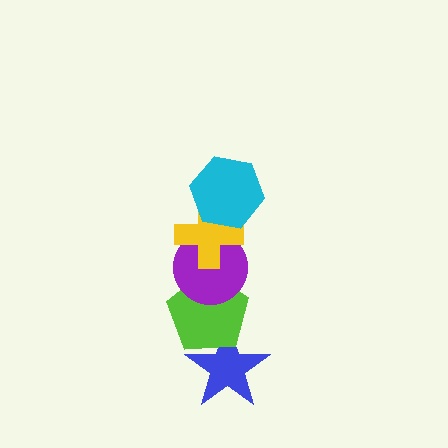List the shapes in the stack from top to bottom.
From top to bottom: the cyan hexagon, the yellow cross, the purple circle, the lime pentagon, the blue star.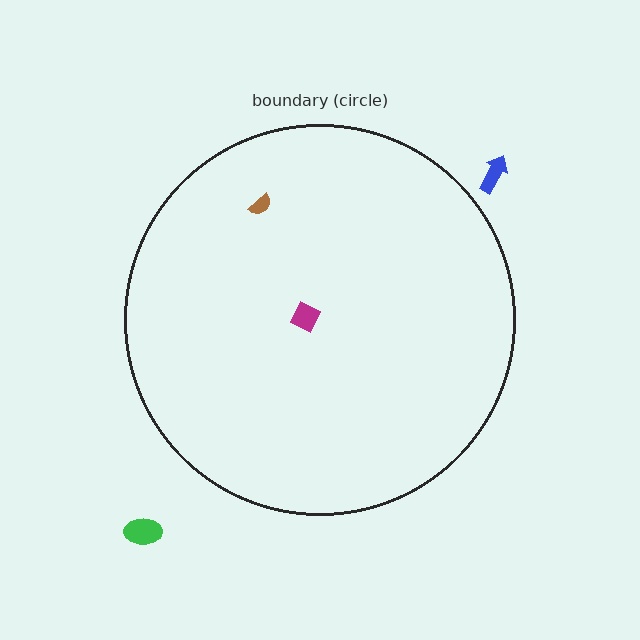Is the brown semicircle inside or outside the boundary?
Inside.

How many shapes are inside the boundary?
2 inside, 2 outside.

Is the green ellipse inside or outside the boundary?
Outside.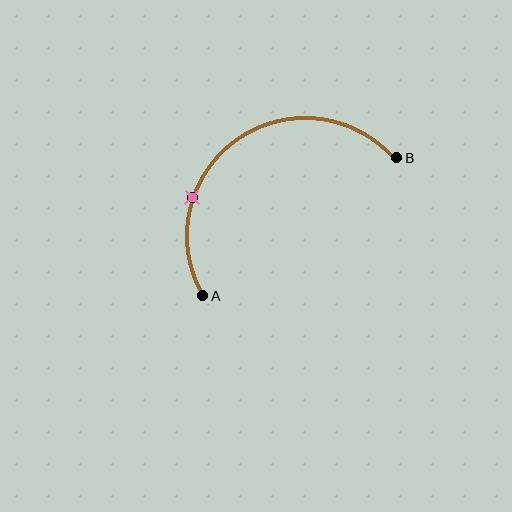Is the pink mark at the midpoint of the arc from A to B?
No. The pink mark lies on the arc but is closer to endpoint A. The arc midpoint would be at the point on the curve equidistant along the arc from both A and B.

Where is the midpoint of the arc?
The arc midpoint is the point on the curve farthest from the straight line joining A and B. It sits above and to the left of that line.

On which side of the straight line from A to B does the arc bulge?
The arc bulges above and to the left of the straight line connecting A and B.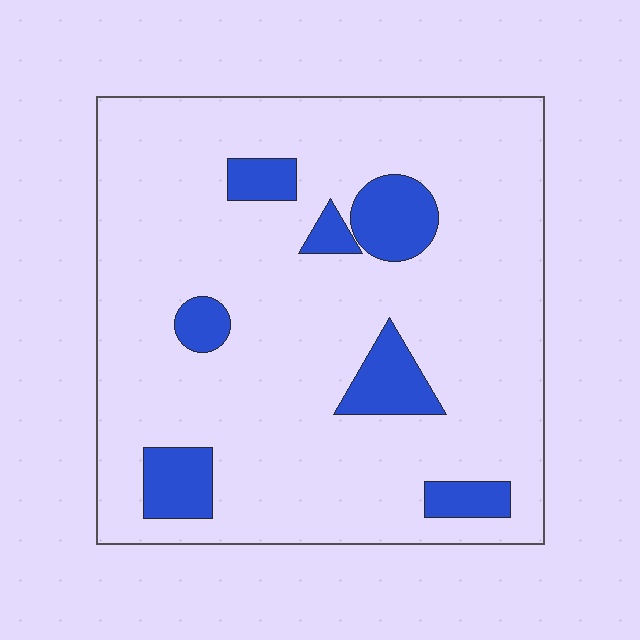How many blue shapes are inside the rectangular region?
7.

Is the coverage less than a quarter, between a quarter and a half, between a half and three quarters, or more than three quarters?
Less than a quarter.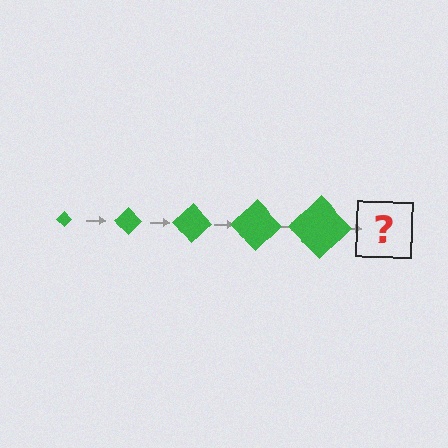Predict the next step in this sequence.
The next step is a green diamond, larger than the previous one.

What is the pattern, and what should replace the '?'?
The pattern is that the diamond gets progressively larger each step. The '?' should be a green diamond, larger than the previous one.